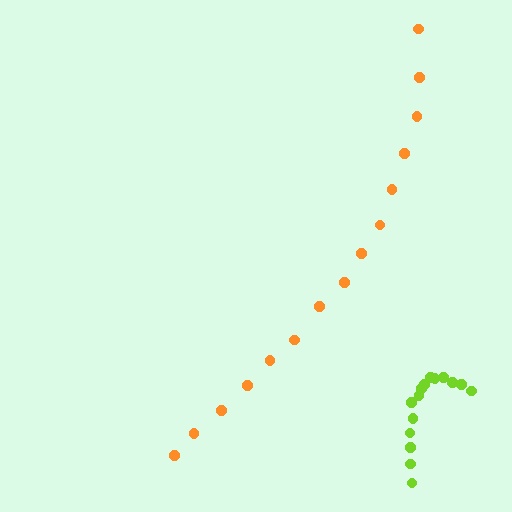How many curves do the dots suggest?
There are 2 distinct paths.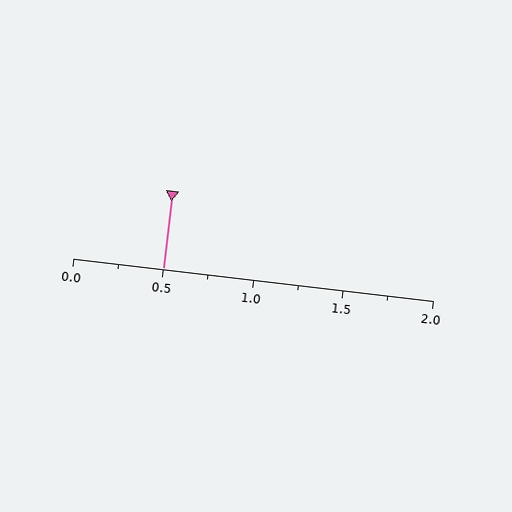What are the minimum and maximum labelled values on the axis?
The axis runs from 0.0 to 2.0.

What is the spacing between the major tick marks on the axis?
The major ticks are spaced 0.5 apart.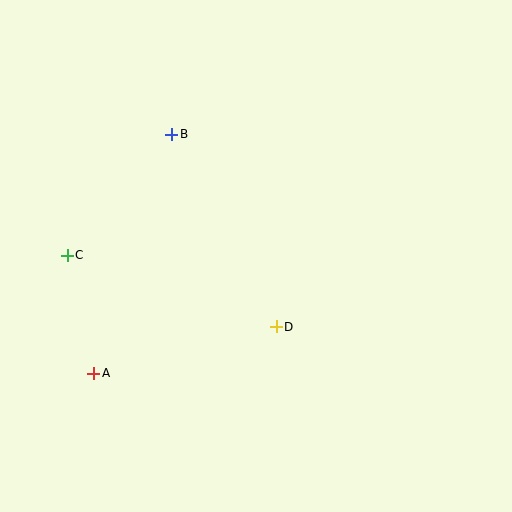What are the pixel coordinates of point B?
Point B is at (172, 134).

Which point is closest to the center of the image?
Point D at (276, 327) is closest to the center.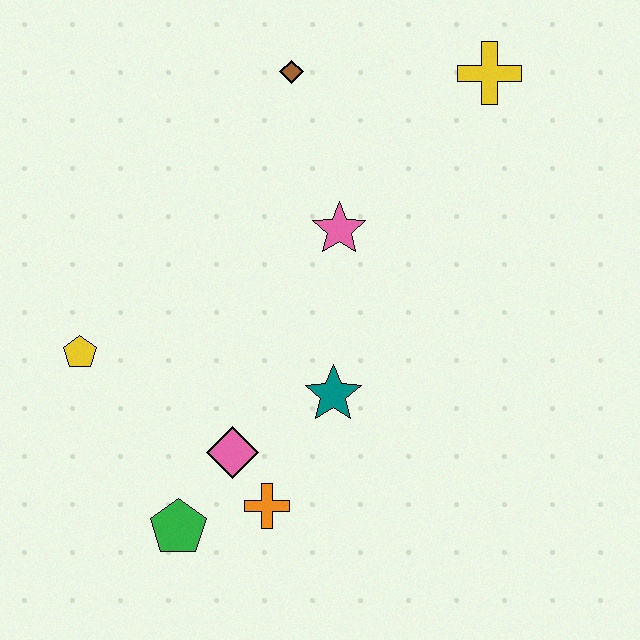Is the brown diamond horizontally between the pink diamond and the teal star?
Yes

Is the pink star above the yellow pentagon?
Yes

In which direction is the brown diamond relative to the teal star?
The brown diamond is above the teal star.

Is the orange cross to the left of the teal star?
Yes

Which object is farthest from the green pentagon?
The yellow cross is farthest from the green pentagon.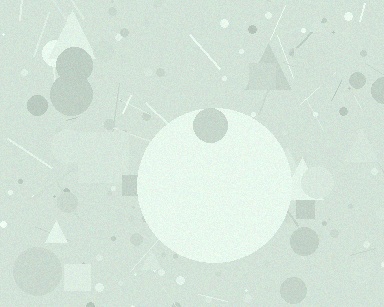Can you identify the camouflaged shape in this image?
The camouflaged shape is a circle.